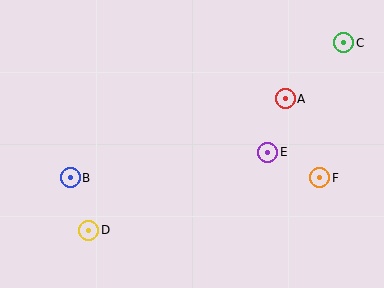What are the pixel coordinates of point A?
Point A is at (285, 99).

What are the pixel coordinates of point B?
Point B is at (70, 178).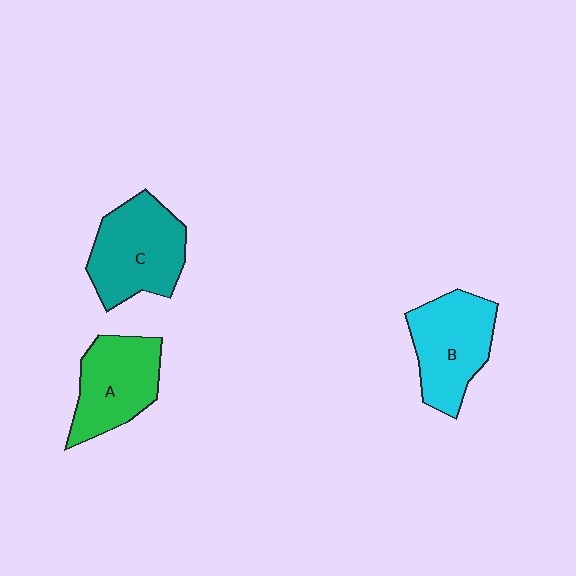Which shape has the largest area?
Shape C (teal).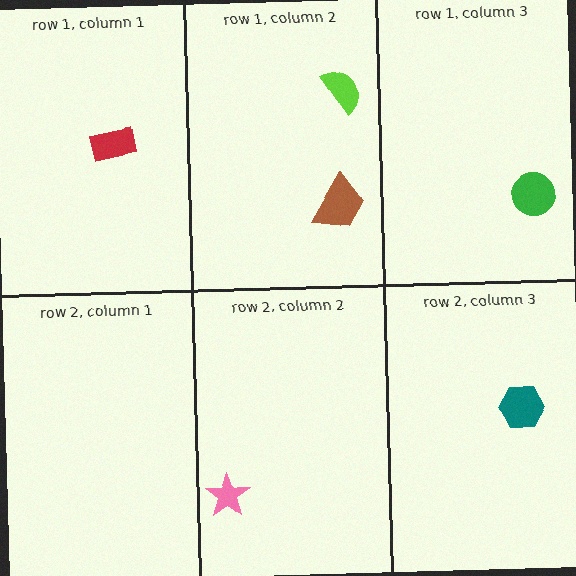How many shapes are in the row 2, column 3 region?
1.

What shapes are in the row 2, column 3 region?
The teal hexagon.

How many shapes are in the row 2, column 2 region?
1.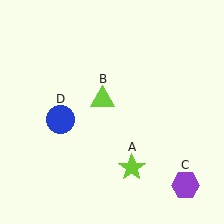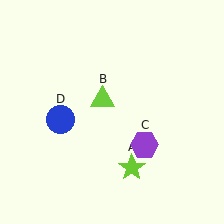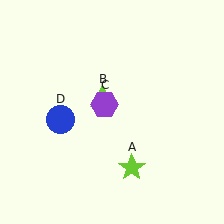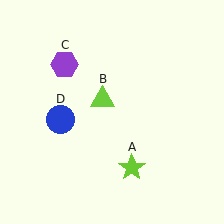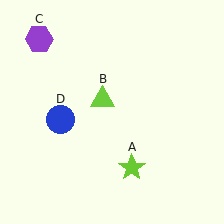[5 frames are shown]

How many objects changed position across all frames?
1 object changed position: purple hexagon (object C).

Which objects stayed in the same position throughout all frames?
Lime star (object A) and lime triangle (object B) and blue circle (object D) remained stationary.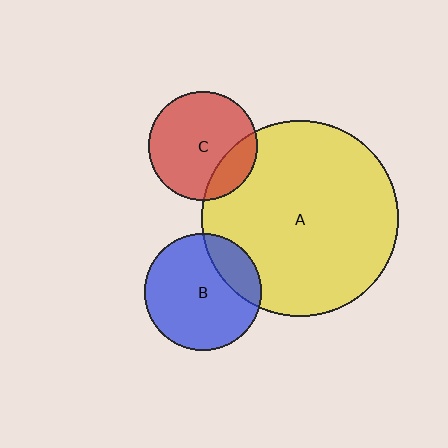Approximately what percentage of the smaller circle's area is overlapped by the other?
Approximately 20%.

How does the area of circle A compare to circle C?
Approximately 3.3 times.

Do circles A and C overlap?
Yes.